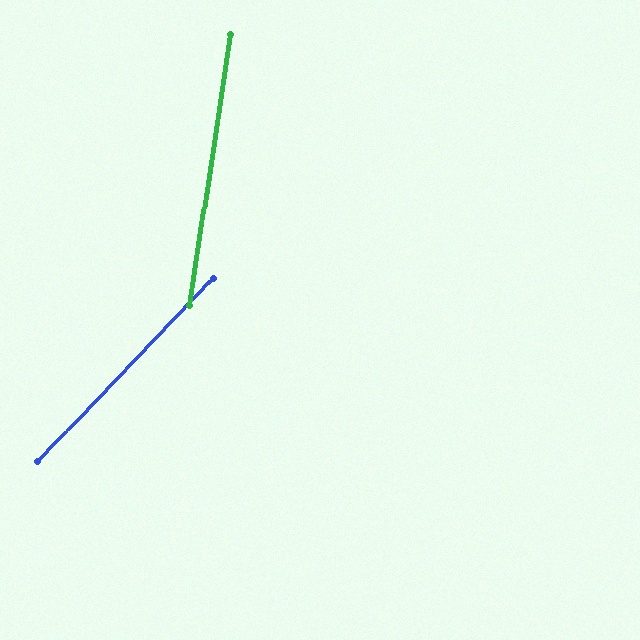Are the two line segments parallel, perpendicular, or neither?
Neither parallel nor perpendicular — they differ by about 35°.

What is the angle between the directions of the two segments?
Approximately 35 degrees.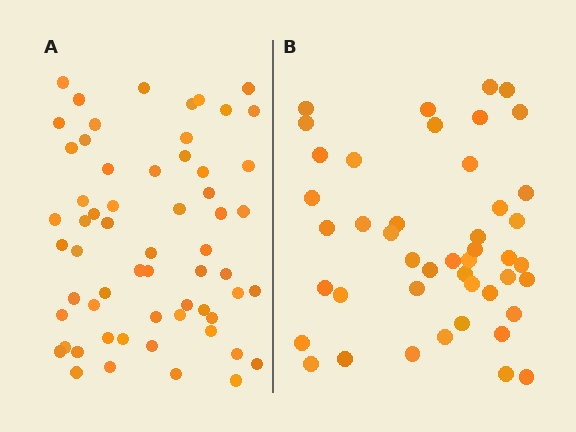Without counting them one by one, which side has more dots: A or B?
Region A (the left region) has more dots.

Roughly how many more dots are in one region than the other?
Region A has approximately 15 more dots than region B.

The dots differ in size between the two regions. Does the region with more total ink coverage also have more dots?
No. Region B has more total ink coverage because its dots are larger, but region A actually contains more individual dots. Total area can be misleading — the number of items is what matters here.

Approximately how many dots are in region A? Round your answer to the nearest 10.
About 60 dots.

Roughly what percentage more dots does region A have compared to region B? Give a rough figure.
About 35% more.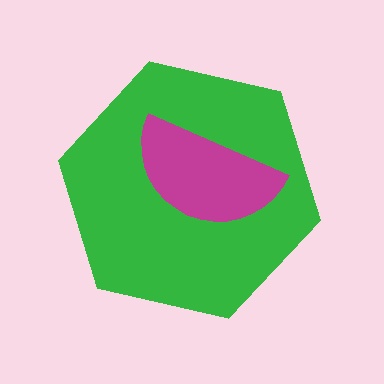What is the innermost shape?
The magenta semicircle.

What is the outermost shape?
The green hexagon.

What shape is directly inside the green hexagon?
The magenta semicircle.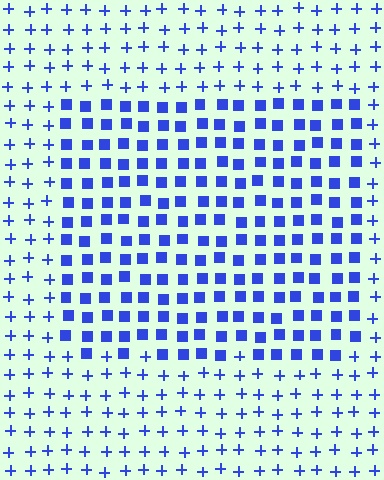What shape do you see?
I see a rectangle.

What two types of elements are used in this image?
The image uses squares inside the rectangle region and plus signs outside it.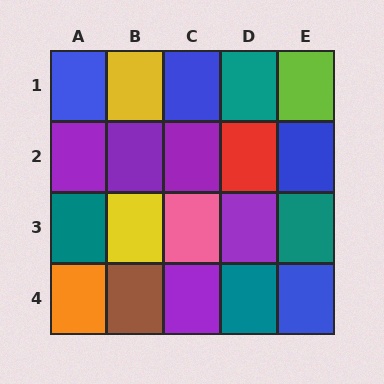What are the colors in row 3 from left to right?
Teal, yellow, pink, purple, teal.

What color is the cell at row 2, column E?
Blue.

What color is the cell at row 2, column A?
Purple.